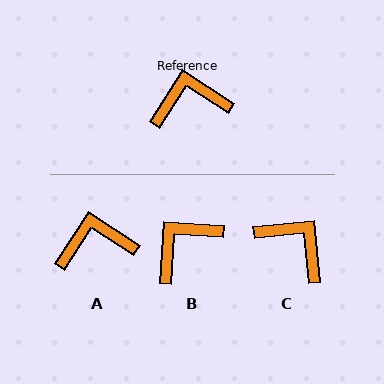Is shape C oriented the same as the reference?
No, it is off by about 52 degrees.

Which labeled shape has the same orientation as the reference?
A.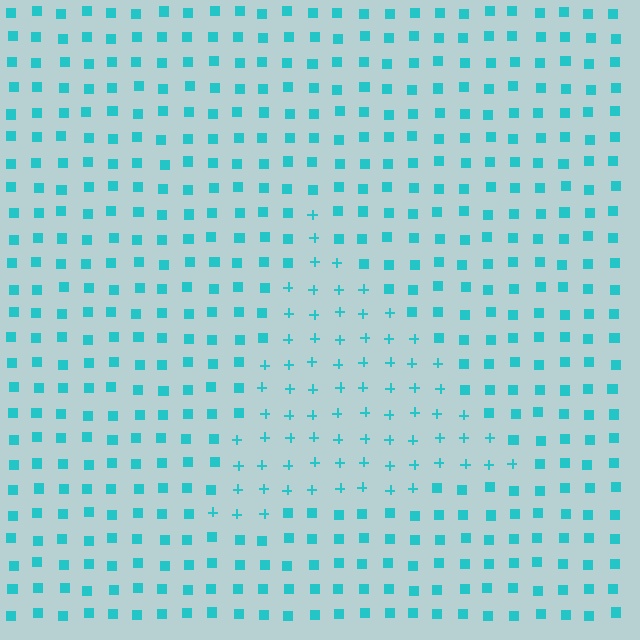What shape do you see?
I see a triangle.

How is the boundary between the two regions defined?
The boundary is defined by a change in element shape: plus signs inside vs. squares outside. All elements share the same color and spacing.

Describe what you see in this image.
The image is filled with small cyan elements arranged in a uniform grid. A triangle-shaped region contains plus signs, while the surrounding area contains squares. The boundary is defined purely by the change in element shape.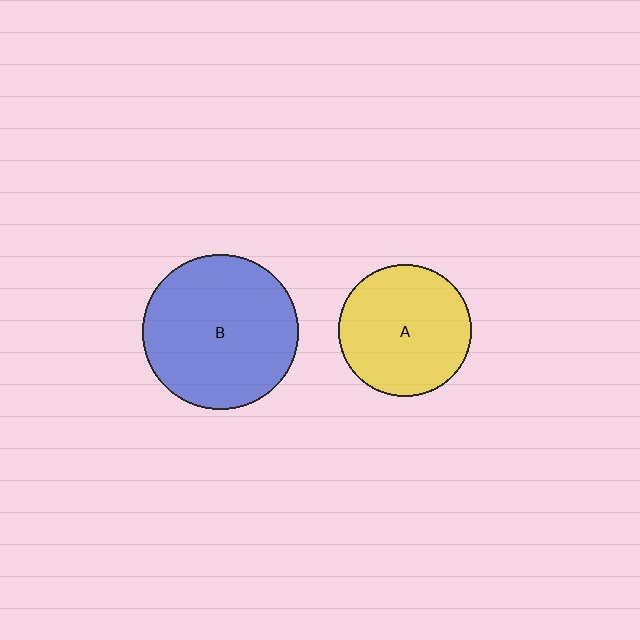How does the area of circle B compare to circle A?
Approximately 1.4 times.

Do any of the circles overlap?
No, none of the circles overlap.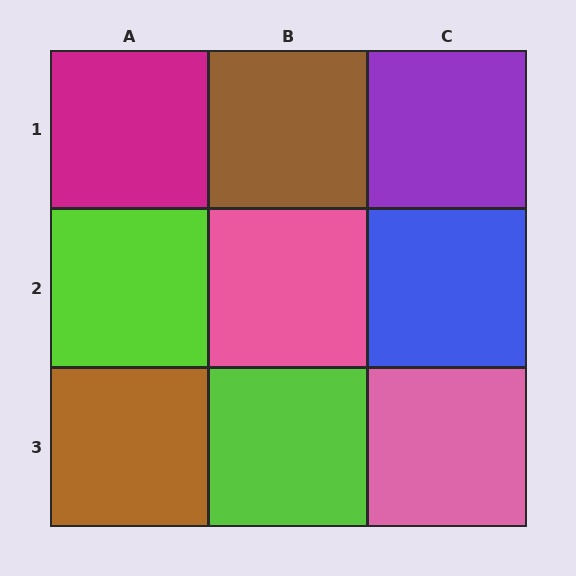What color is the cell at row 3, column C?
Pink.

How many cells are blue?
1 cell is blue.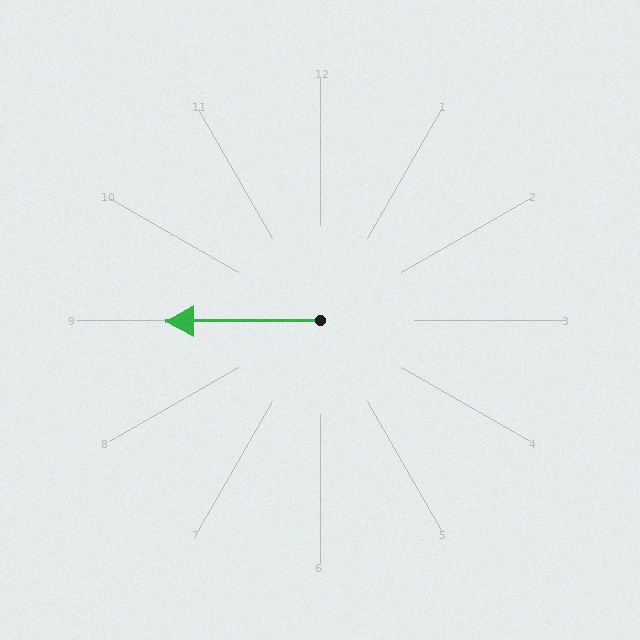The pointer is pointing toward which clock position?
Roughly 9 o'clock.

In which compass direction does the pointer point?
West.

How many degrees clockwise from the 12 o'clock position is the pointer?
Approximately 270 degrees.